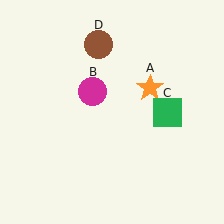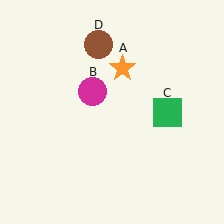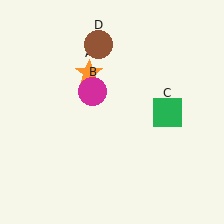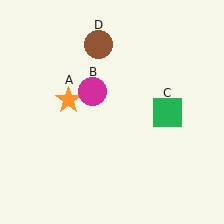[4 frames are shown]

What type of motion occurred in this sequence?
The orange star (object A) rotated counterclockwise around the center of the scene.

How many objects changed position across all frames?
1 object changed position: orange star (object A).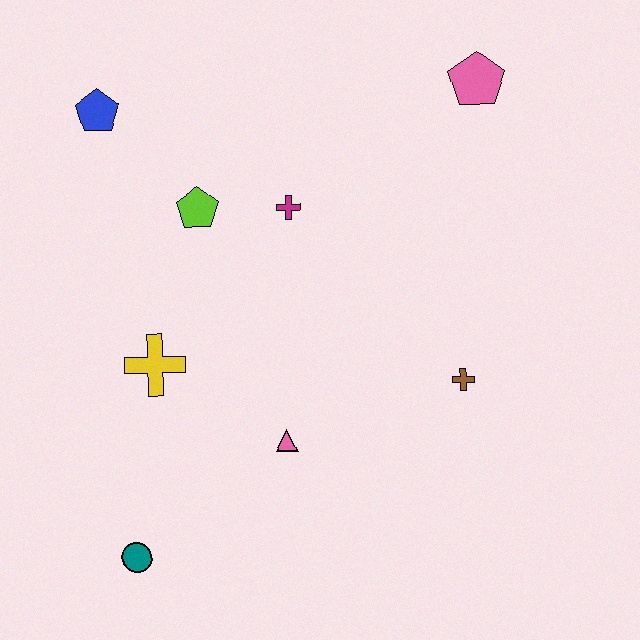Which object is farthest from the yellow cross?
The pink pentagon is farthest from the yellow cross.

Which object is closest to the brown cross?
The pink triangle is closest to the brown cross.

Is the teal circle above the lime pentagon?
No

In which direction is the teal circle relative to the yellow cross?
The teal circle is below the yellow cross.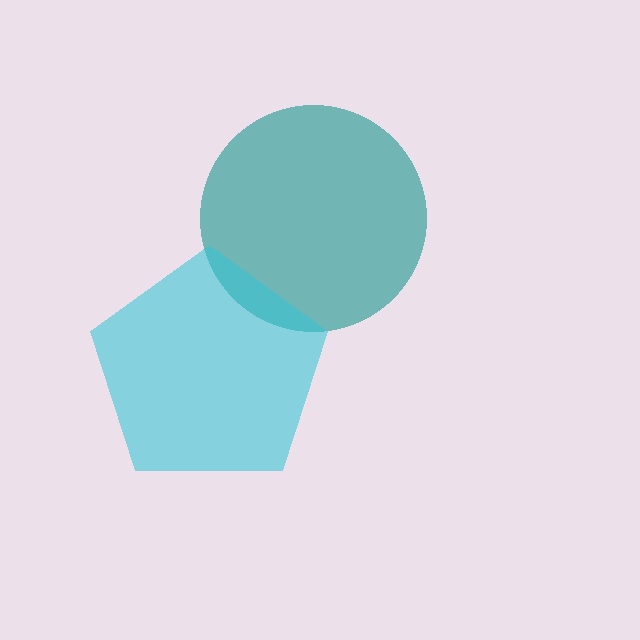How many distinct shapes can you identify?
There are 2 distinct shapes: a teal circle, a cyan pentagon.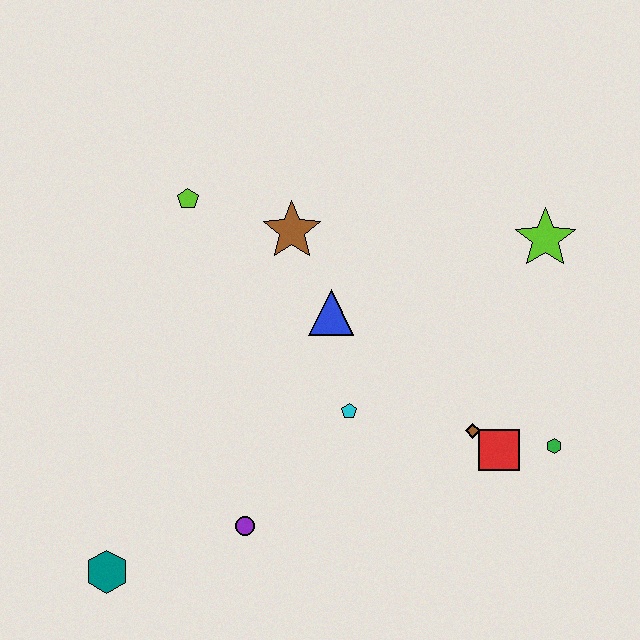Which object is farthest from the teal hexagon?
The lime star is farthest from the teal hexagon.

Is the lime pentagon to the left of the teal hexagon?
No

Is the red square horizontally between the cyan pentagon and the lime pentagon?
No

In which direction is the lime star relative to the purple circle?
The lime star is to the right of the purple circle.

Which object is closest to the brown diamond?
The red square is closest to the brown diamond.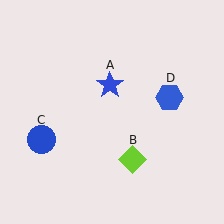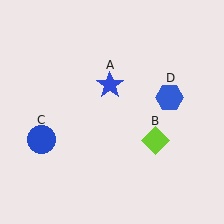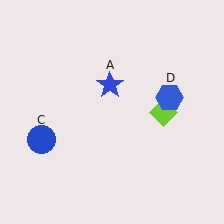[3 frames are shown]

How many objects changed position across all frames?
1 object changed position: lime diamond (object B).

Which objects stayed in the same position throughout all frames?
Blue star (object A) and blue circle (object C) and blue hexagon (object D) remained stationary.